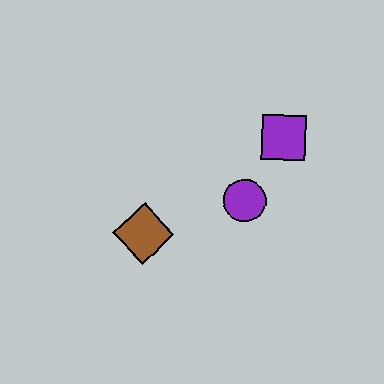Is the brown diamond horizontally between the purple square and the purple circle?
No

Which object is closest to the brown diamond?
The purple circle is closest to the brown diamond.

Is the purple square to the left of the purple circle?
No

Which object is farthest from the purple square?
The brown diamond is farthest from the purple square.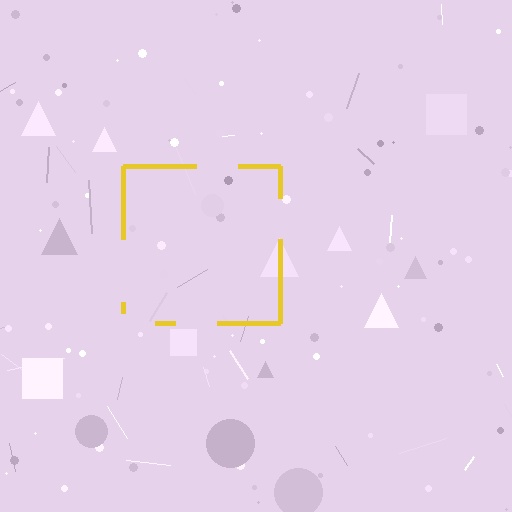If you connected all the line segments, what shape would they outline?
They would outline a square.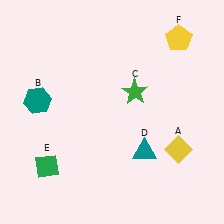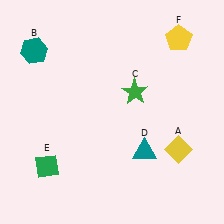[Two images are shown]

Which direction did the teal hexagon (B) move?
The teal hexagon (B) moved up.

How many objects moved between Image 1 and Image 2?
1 object moved between the two images.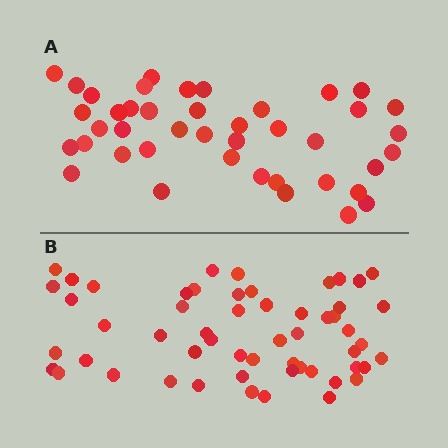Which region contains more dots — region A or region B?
Region B (the bottom region) has more dots.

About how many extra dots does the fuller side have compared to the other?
Region B has approximately 15 more dots than region A.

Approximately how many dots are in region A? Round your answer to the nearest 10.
About 40 dots. (The exact count is 42, which rounds to 40.)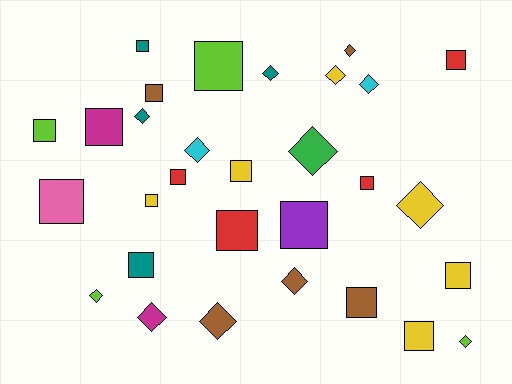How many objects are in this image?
There are 30 objects.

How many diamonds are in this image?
There are 13 diamonds.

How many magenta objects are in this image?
There are 2 magenta objects.